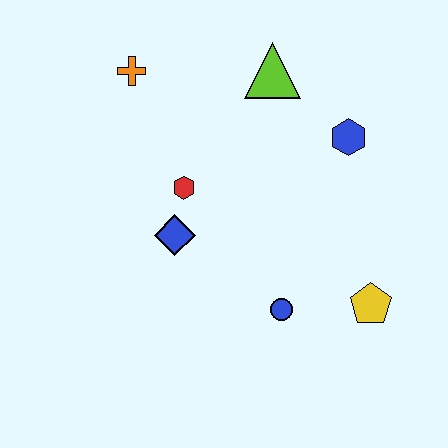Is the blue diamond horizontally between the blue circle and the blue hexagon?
No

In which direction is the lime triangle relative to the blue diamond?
The lime triangle is above the blue diamond.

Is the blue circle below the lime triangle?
Yes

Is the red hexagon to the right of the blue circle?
No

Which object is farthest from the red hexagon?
The yellow pentagon is farthest from the red hexagon.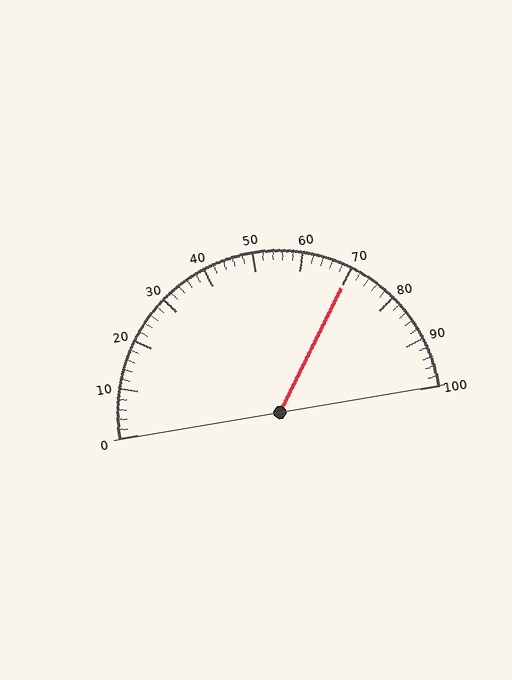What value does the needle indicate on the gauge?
The needle indicates approximately 70.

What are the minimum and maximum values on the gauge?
The gauge ranges from 0 to 100.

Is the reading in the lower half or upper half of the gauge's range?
The reading is in the upper half of the range (0 to 100).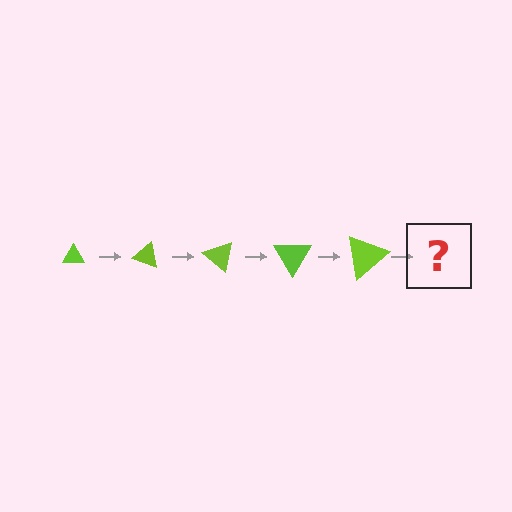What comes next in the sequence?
The next element should be a triangle, larger than the previous one and rotated 100 degrees from the start.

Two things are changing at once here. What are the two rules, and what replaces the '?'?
The two rules are that the triangle grows larger each step and it rotates 20 degrees each step. The '?' should be a triangle, larger than the previous one and rotated 100 degrees from the start.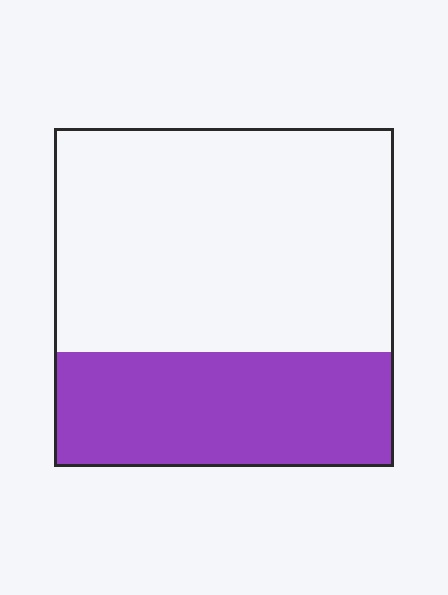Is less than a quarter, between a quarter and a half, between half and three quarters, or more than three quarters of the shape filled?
Between a quarter and a half.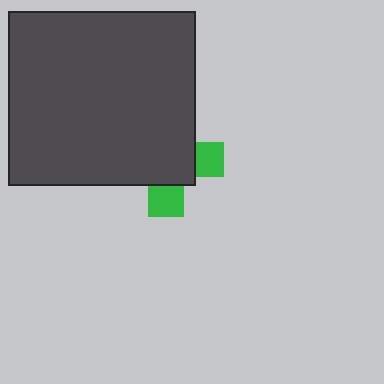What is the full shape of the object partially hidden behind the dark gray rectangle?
The partially hidden object is a green cross.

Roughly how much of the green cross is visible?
A small part of it is visible (roughly 31%).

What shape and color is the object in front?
The object in front is a dark gray rectangle.